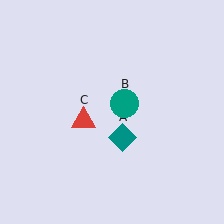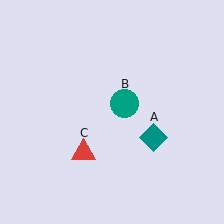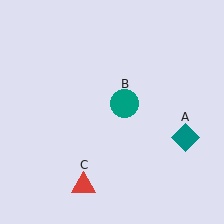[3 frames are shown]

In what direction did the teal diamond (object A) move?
The teal diamond (object A) moved right.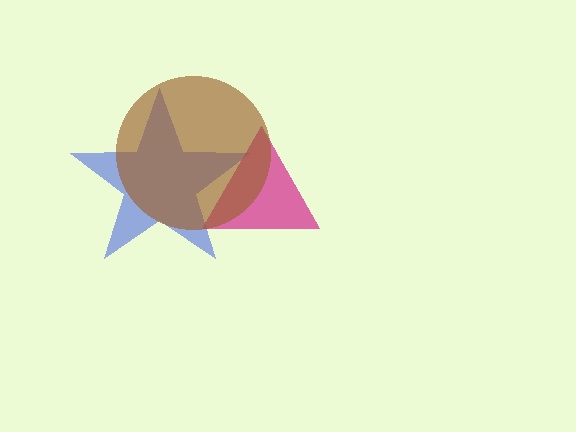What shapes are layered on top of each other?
The layered shapes are: a blue star, a magenta triangle, a brown circle.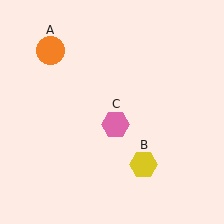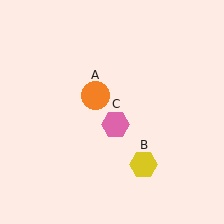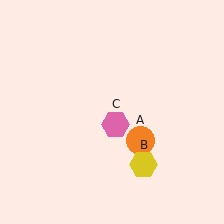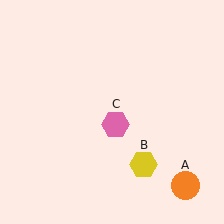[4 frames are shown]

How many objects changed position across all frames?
1 object changed position: orange circle (object A).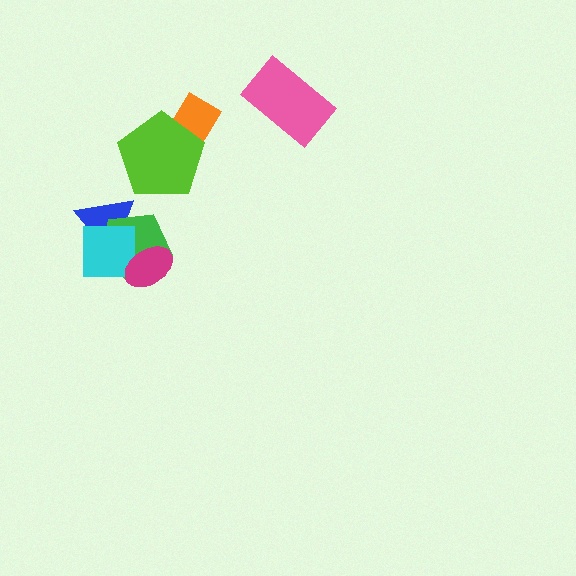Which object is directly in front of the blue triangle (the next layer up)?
The green pentagon is directly in front of the blue triangle.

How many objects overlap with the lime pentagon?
1 object overlaps with the lime pentagon.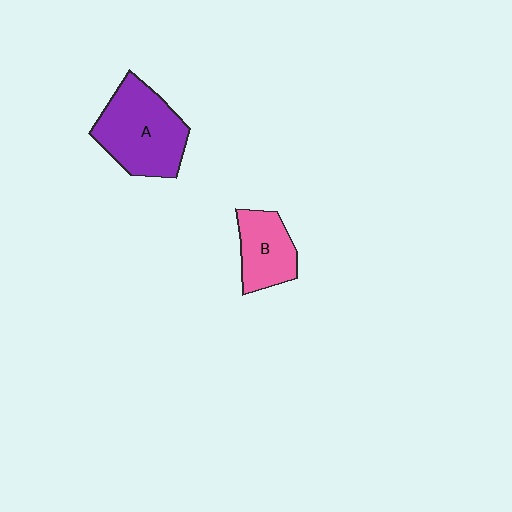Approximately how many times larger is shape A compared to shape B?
Approximately 1.7 times.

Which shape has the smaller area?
Shape B (pink).